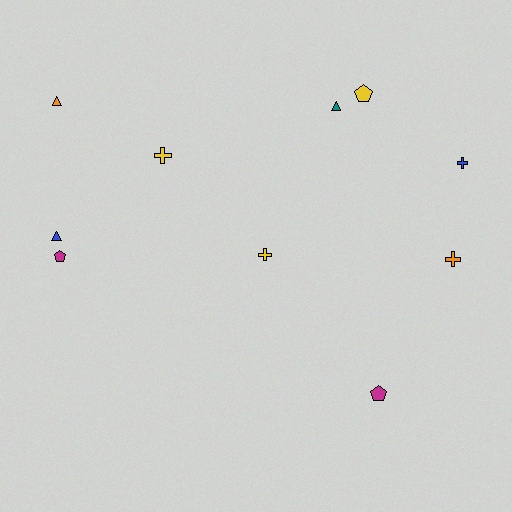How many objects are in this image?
There are 10 objects.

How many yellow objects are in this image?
There are 3 yellow objects.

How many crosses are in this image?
There are 4 crosses.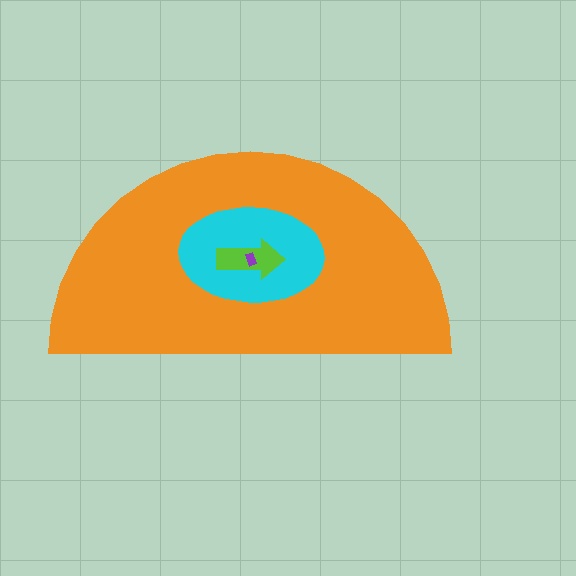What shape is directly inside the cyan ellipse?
The lime arrow.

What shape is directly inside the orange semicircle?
The cyan ellipse.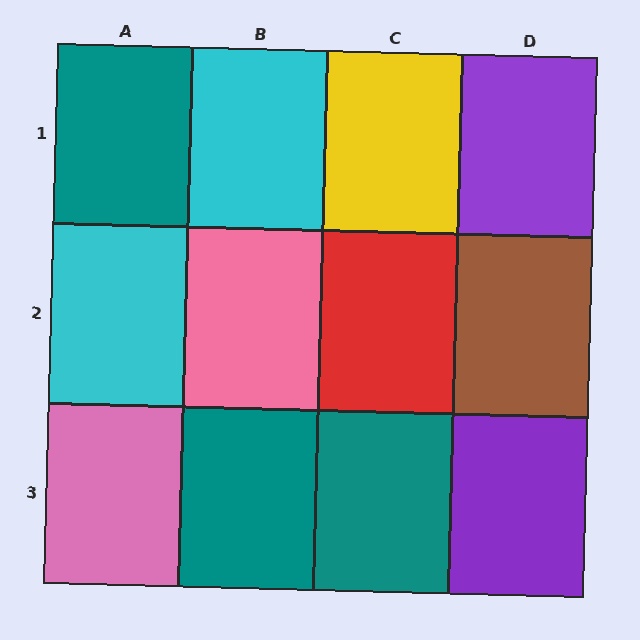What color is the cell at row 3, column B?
Teal.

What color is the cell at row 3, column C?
Teal.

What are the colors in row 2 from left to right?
Cyan, pink, red, brown.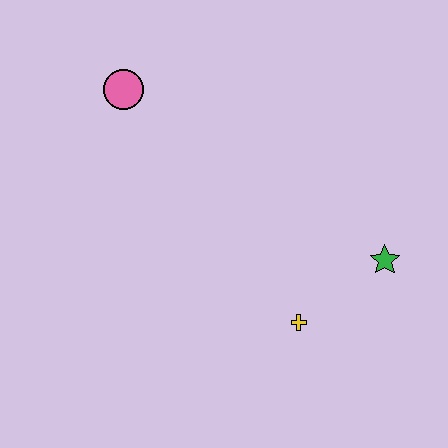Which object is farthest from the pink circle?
The green star is farthest from the pink circle.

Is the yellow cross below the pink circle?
Yes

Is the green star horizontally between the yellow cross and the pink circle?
No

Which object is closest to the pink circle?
The yellow cross is closest to the pink circle.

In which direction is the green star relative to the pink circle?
The green star is to the right of the pink circle.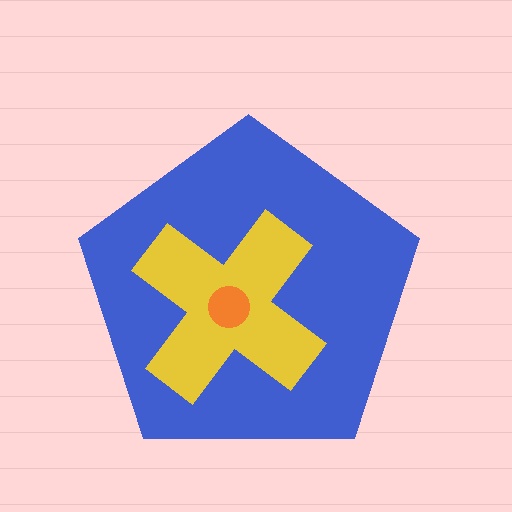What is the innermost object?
The orange circle.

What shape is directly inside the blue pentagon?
The yellow cross.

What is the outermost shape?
The blue pentagon.